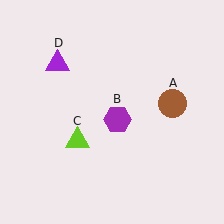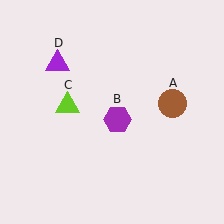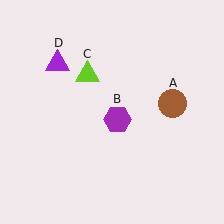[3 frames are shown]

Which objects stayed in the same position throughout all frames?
Brown circle (object A) and purple hexagon (object B) and purple triangle (object D) remained stationary.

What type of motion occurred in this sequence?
The lime triangle (object C) rotated clockwise around the center of the scene.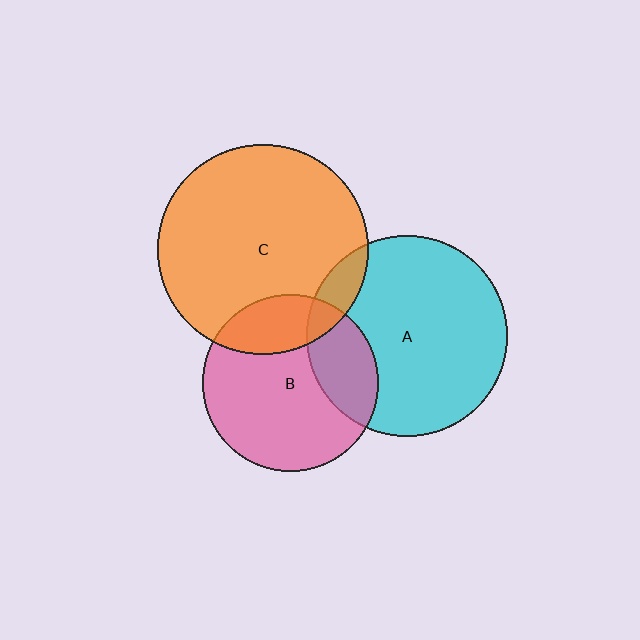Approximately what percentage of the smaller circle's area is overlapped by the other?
Approximately 25%.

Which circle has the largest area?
Circle C (orange).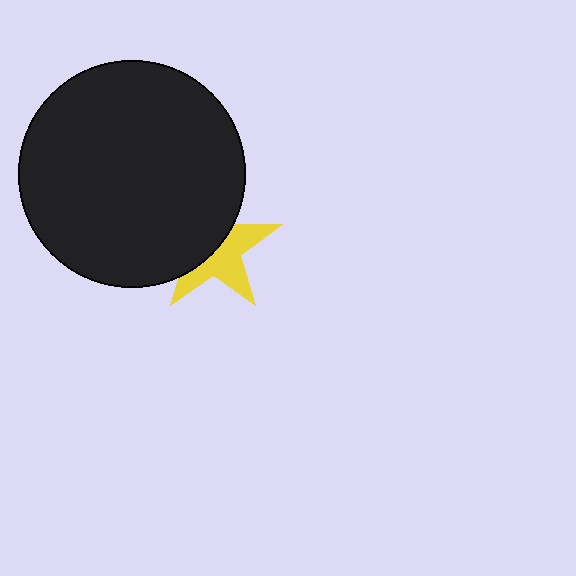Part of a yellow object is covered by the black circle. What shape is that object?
It is a star.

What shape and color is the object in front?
The object in front is a black circle.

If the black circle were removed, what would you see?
You would see the complete yellow star.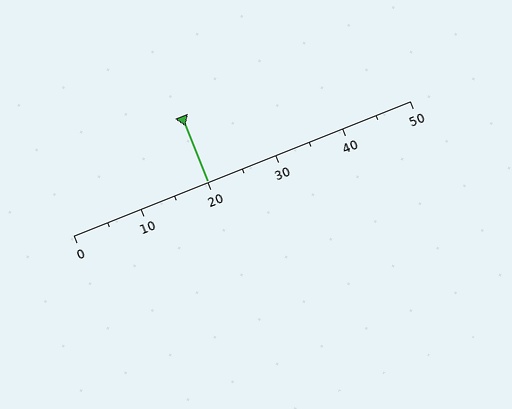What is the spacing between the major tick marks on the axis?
The major ticks are spaced 10 apart.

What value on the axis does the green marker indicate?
The marker indicates approximately 20.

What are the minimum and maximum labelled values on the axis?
The axis runs from 0 to 50.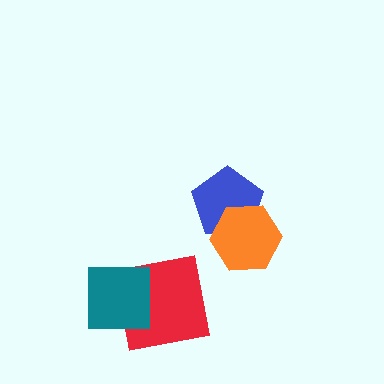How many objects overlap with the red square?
1 object overlaps with the red square.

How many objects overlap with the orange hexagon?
1 object overlaps with the orange hexagon.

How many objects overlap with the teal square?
1 object overlaps with the teal square.